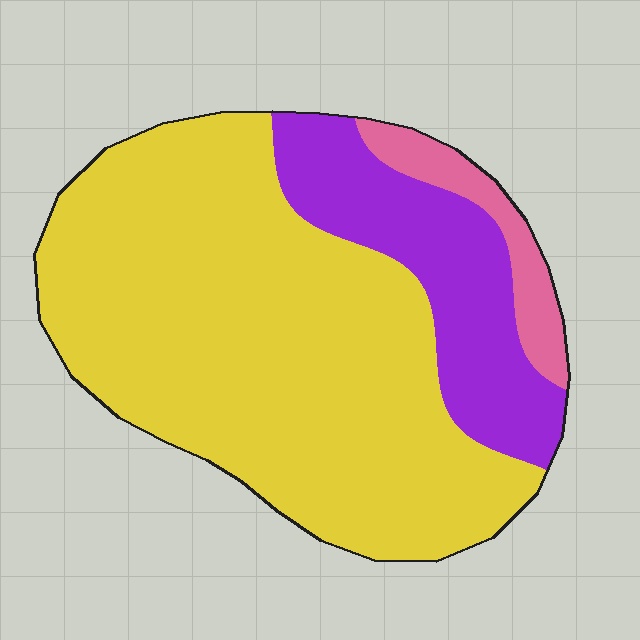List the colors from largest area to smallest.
From largest to smallest: yellow, purple, pink.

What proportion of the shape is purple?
Purple covers 22% of the shape.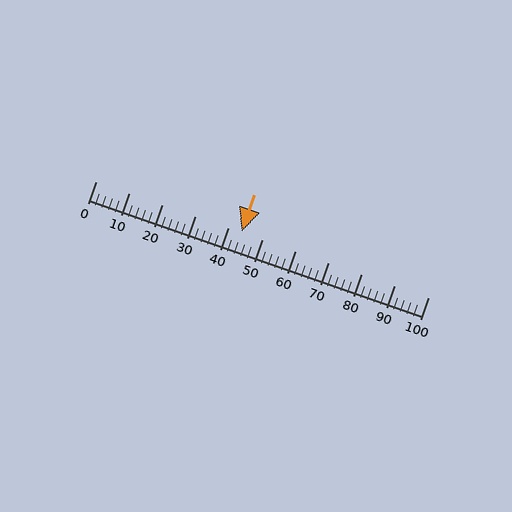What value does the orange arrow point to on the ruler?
The orange arrow points to approximately 44.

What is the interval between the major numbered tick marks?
The major tick marks are spaced 10 units apart.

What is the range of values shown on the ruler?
The ruler shows values from 0 to 100.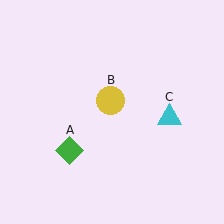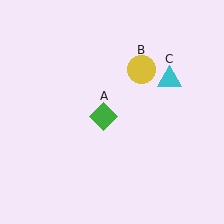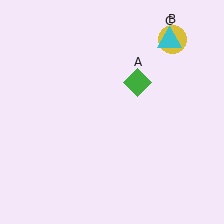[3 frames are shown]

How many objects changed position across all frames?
3 objects changed position: green diamond (object A), yellow circle (object B), cyan triangle (object C).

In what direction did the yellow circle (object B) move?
The yellow circle (object B) moved up and to the right.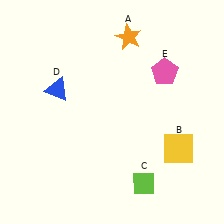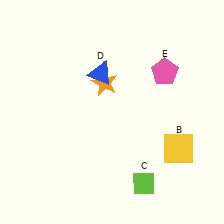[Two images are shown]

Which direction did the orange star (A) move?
The orange star (A) moved down.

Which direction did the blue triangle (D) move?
The blue triangle (D) moved right.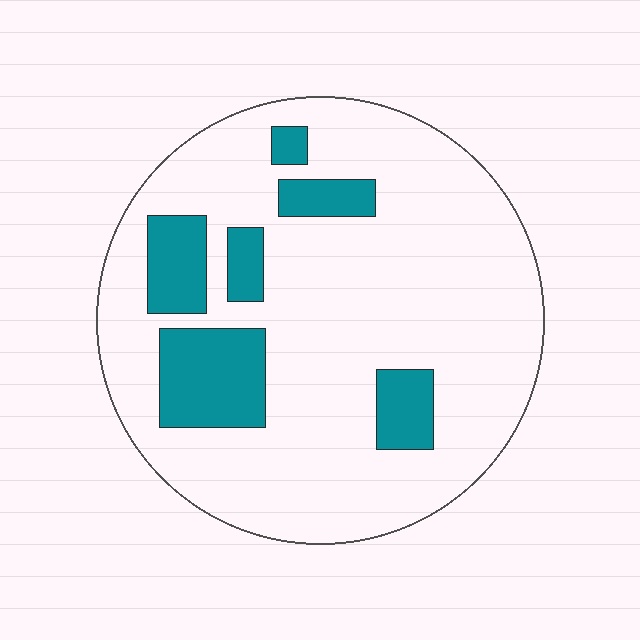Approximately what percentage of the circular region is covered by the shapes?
Approximately 20%.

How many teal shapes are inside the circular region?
6.